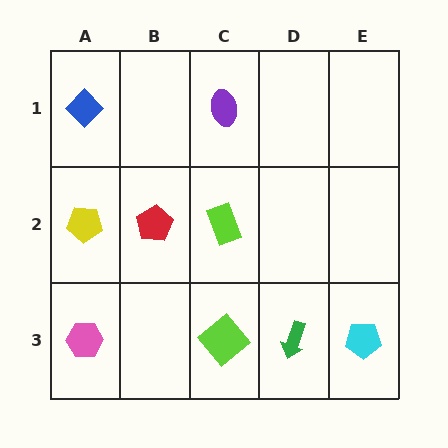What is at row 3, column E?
A cyan pentagon.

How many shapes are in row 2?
3 shapes.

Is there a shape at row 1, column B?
No, that cell is empty.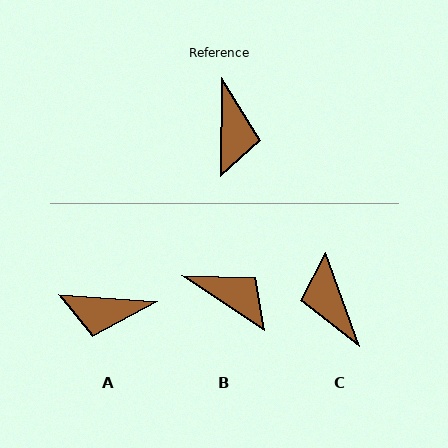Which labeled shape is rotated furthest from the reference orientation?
C, about 160 degrees away.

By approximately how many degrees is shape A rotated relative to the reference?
Approximately 93 degrees clockwise.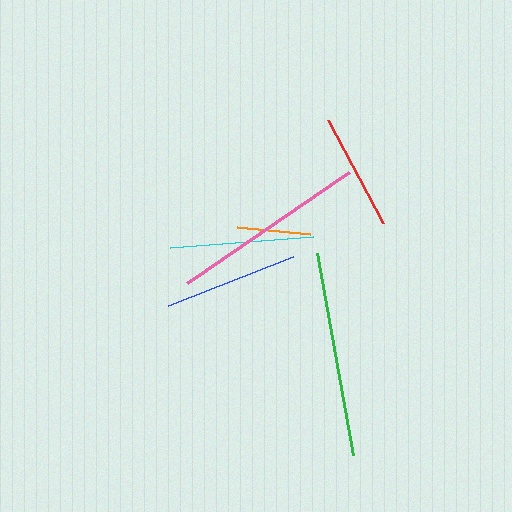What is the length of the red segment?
The red segment is approximately 117 pixels long.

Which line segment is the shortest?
The orange line is the shortest at approximately 74 pixels.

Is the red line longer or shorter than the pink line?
The pink line is longer than the red line.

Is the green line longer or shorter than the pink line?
The green line is longer than the pink line.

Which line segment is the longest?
The green line is the longest at approximately 205 pixels.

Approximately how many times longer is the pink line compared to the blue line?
The pink line is approximately 1.5 times the length of the blue line.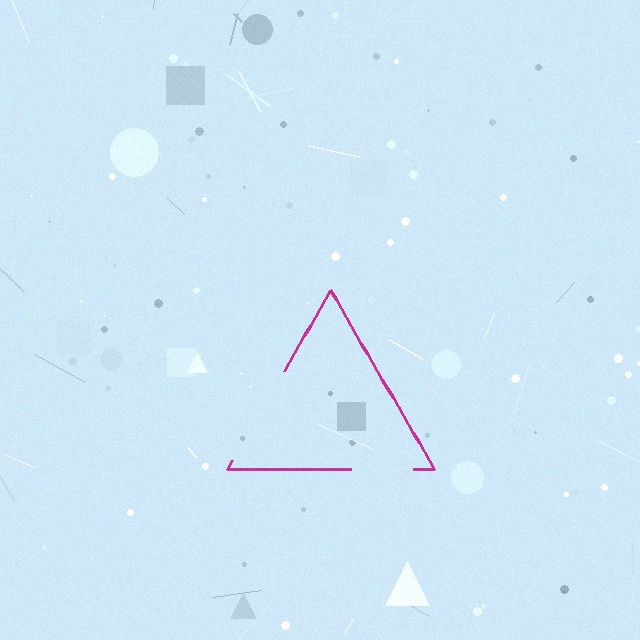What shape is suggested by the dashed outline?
The dashed outline suggests a triangle.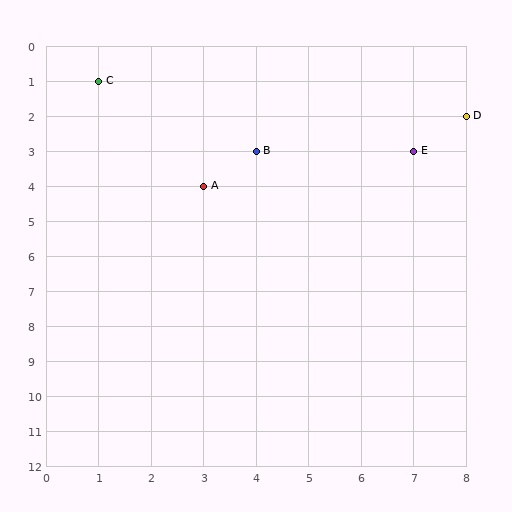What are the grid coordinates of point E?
Point E is at grid coordinates (7, 3).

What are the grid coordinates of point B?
Point B is at grid coordinates (4, 3).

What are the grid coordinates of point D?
Point D is at grid coordinates (8, 2).